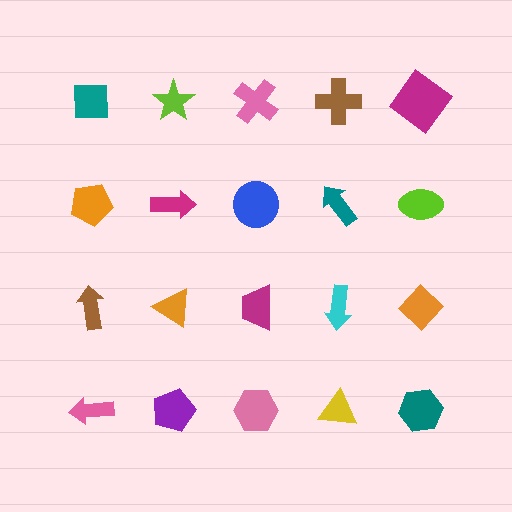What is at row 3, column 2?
An orange triangle.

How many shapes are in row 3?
5 shapes.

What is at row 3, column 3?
A magenta trapezoid.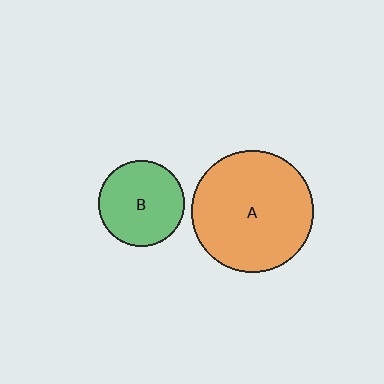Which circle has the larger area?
Circle A (orange).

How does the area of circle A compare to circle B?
Approximately 2.0 times.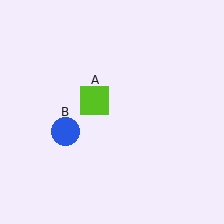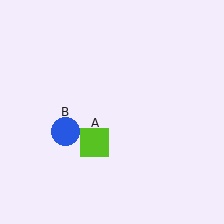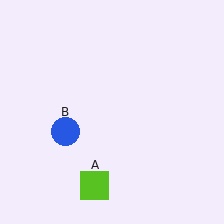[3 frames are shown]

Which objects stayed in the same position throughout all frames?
Blue circle (object B) remained stationary.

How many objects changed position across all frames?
1 object changed position: lime square (object A).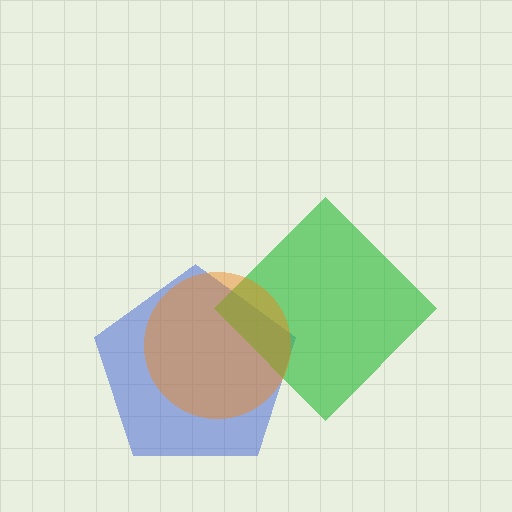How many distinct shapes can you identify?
There are 3 distinct shapes: a blue pentagon, a green diamond, an orange circle.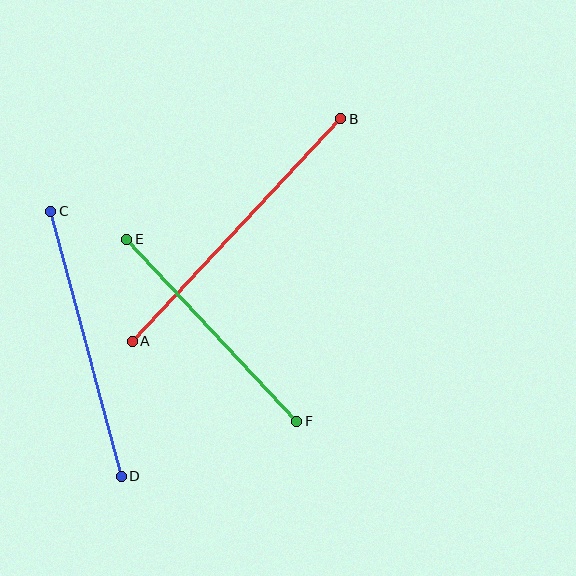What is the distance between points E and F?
The distance is approximately 249 pixels.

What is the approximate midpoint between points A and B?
The midpoint is at approximately (236, 230) pixels.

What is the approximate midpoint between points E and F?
The midpoint is at approximately (212, 330) pixels.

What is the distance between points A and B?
The distance is approximately 305 pixels.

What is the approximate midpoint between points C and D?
The midpoint is at approximately (86, 344) pixels.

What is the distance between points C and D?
The distance is approximately 273 pixels.